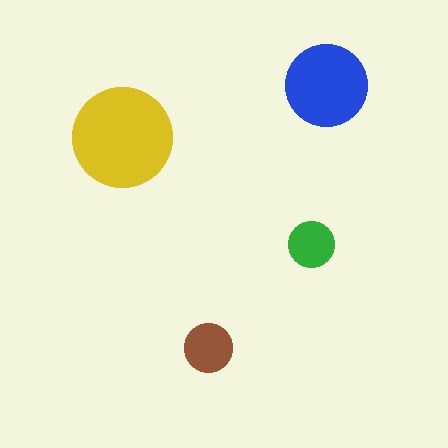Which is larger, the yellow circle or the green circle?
The yellow one.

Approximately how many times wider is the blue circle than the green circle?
About 2 times wider.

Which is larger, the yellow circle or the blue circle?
The yellow one.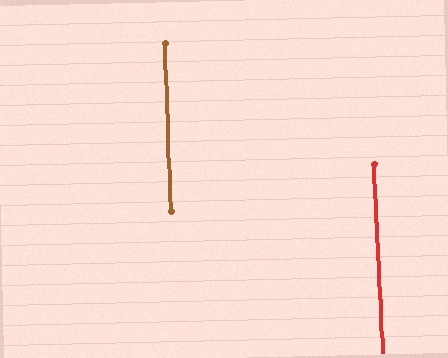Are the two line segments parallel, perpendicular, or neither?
Parallel — their directions differ by only 0.5°.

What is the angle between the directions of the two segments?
Approximately 1 degree.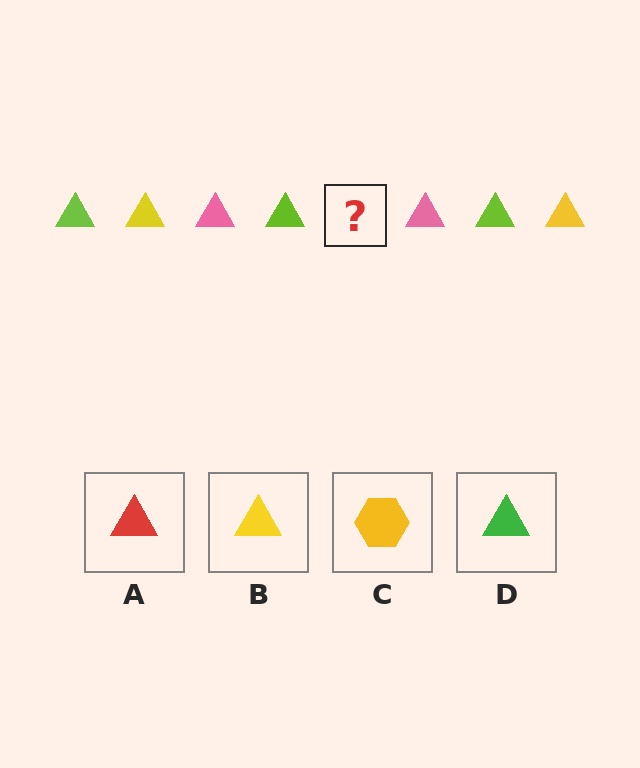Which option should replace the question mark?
Option B.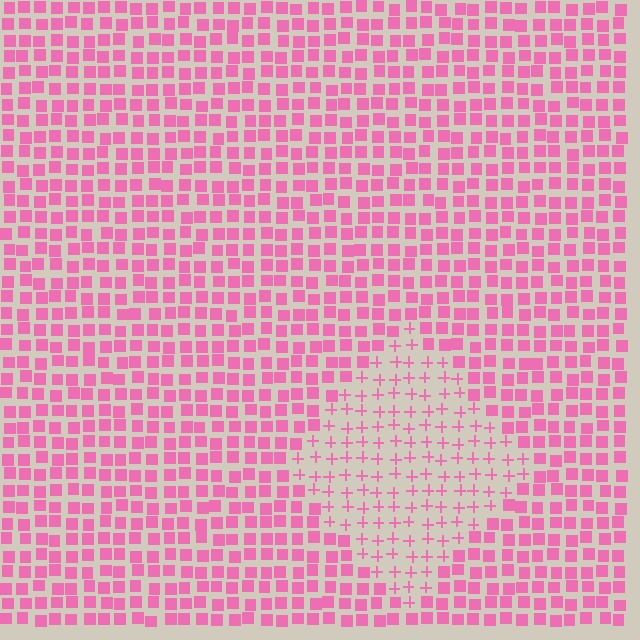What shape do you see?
I see a diamond.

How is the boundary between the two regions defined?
The boundary is defined by a change in element shape: plus signs inside vs. squares outside. All elements share the same color and spacing.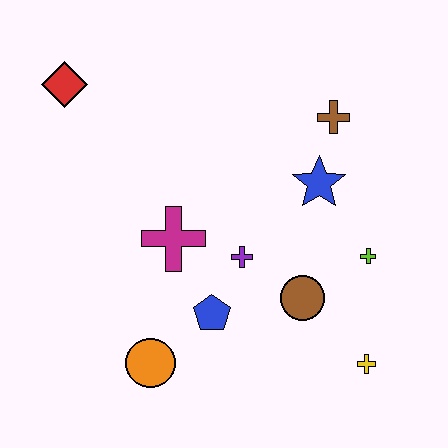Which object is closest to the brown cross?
The blue star is closest to the brown cross.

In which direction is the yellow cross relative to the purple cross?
The yellow cross is to the right of the purple cross.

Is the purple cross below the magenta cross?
Yes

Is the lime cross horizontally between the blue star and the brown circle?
No